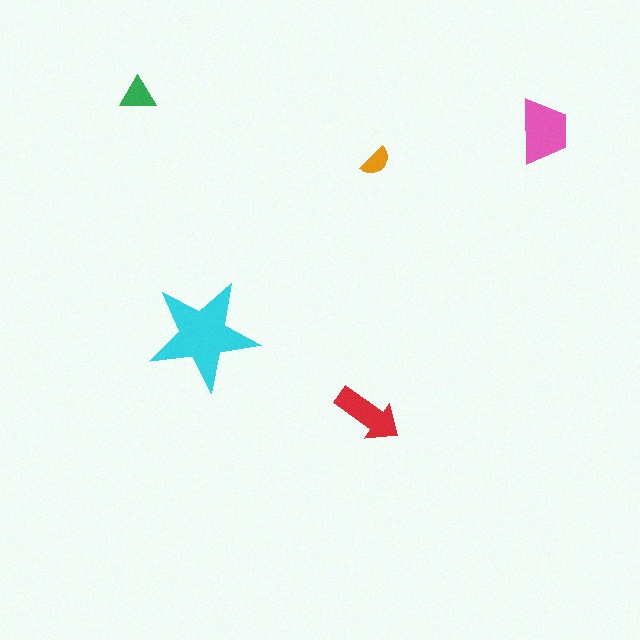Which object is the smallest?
The orange semicircle.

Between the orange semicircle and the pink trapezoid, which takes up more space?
The pink trapezoid.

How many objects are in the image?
There are 5 objects in the image.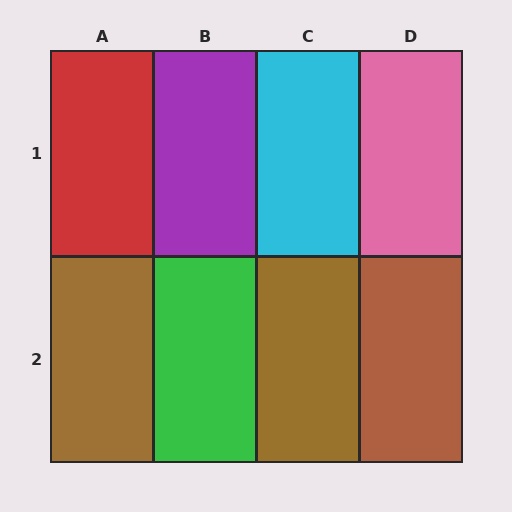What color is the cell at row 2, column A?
Brown.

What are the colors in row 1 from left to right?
Red, purple, cyan, pink.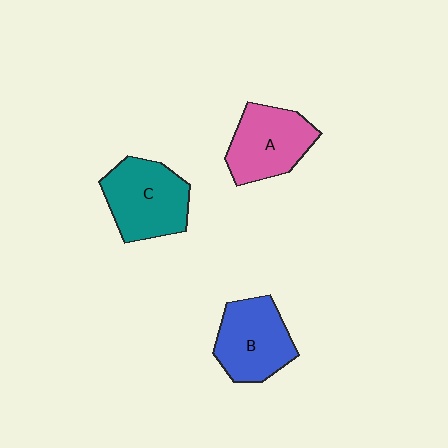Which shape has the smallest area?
Shape A (pink).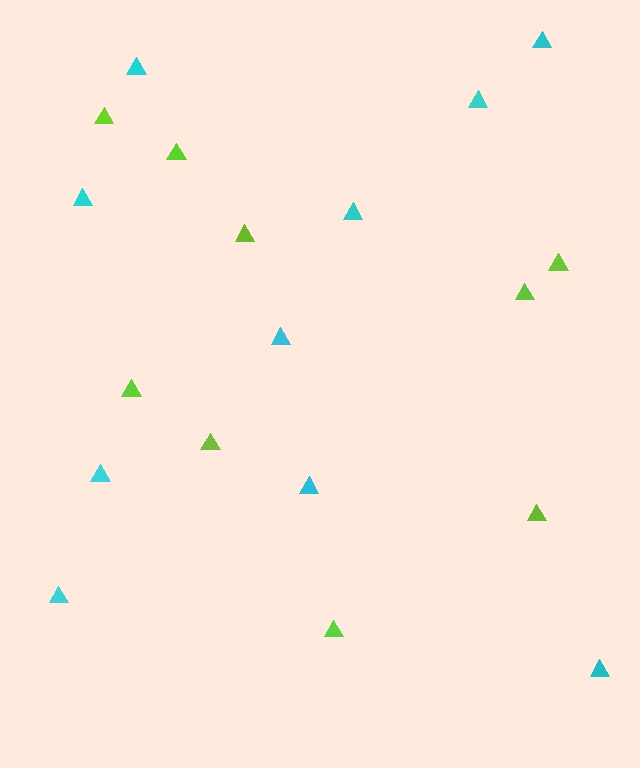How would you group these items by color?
There are 2 groups: one group of lime triangles (9) and one group of cyan triangles (10).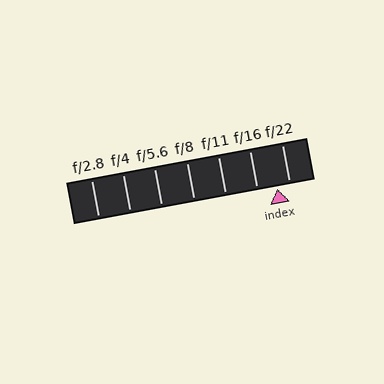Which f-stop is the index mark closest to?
The index mark is closest to f/22.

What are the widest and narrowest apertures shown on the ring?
The widest aperture shown is f/2.8 and the narrowest is f/22.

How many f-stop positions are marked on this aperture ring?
There are 7 f-stop positions marked.